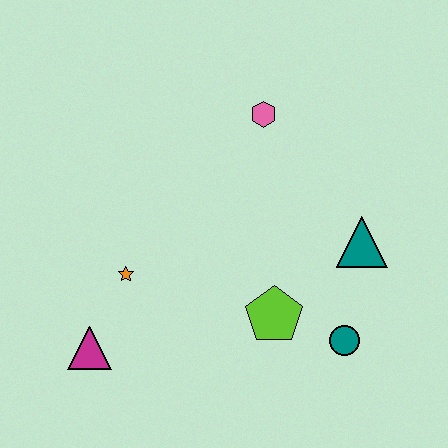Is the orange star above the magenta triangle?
Yes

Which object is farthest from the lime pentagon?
The pink hexagon is farthest from the lime pentagon.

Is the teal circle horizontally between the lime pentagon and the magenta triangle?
No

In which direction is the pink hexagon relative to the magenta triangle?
The pink hexagon is above the magenta triangle.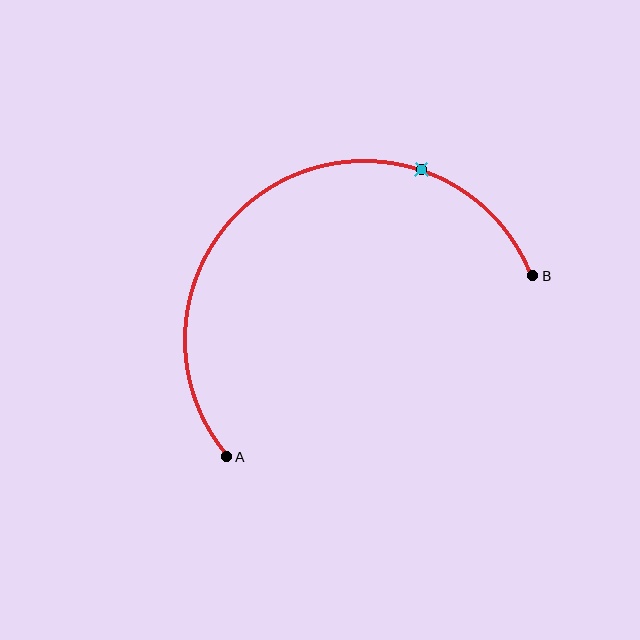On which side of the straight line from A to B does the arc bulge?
The arc bulges above the straight line connecting A and B.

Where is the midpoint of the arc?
The arc midpoint is the point on the curve farthest from the straight line joining A and B. It sits above that line.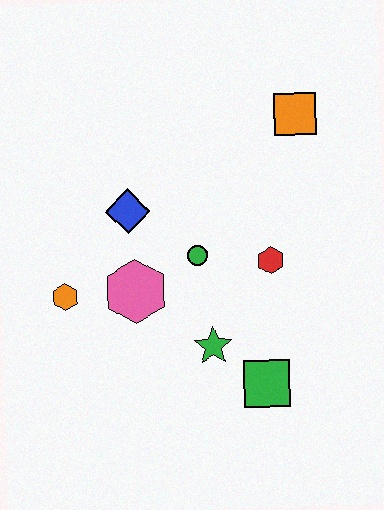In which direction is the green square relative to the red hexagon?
The green square is below the red hexagon.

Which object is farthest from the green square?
The orange square is farthest from the green square.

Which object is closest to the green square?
The green star is closest to the green square.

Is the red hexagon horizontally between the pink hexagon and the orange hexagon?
No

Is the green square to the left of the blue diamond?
No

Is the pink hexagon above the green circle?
No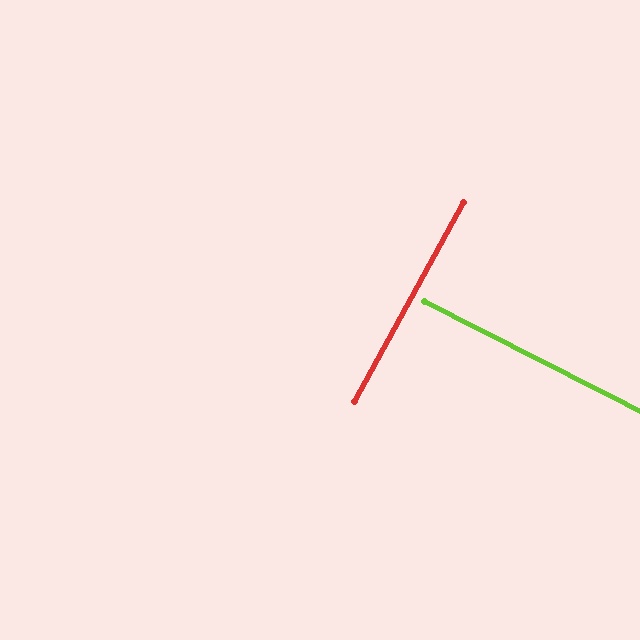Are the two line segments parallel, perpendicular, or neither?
Perpendicular — they meet at approximately 88°.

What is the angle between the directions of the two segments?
Approximately 88 degrees.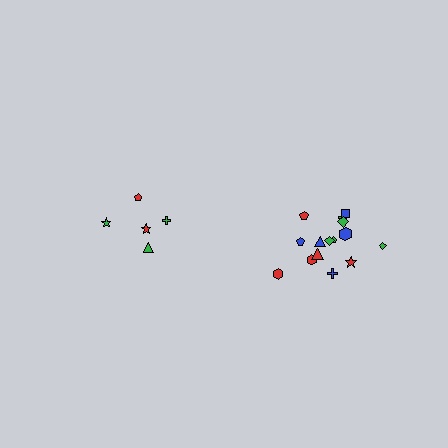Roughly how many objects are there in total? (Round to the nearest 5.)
Roughly 20 objects in total.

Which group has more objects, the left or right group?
The right group.